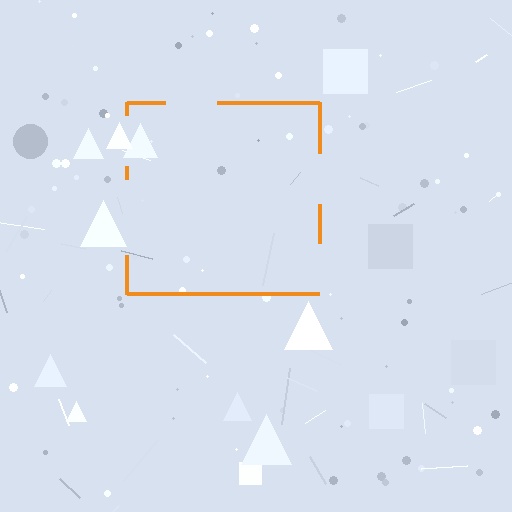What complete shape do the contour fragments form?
The contour fragments form a square.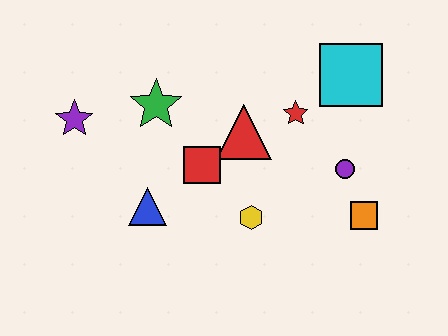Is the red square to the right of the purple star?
Yes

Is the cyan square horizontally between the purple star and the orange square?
Yes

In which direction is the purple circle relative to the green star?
The purple circle is to the right of the green star.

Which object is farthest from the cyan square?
The purple star is farthest from the cyan square.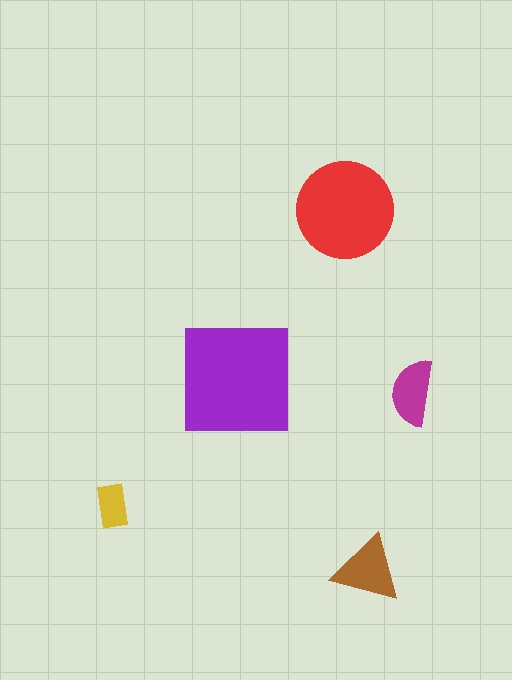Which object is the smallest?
The yellow rectangle.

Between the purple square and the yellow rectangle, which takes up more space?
The purple square.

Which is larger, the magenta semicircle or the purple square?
The purple square.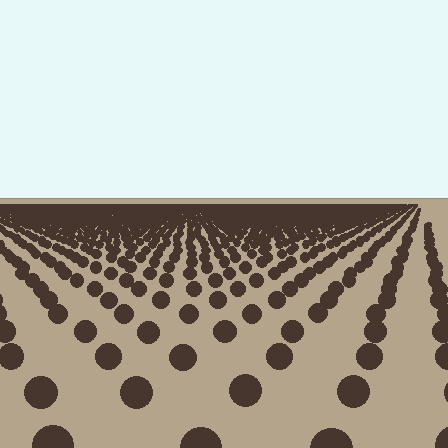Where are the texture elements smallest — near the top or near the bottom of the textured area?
Near the top.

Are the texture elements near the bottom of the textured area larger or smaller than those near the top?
Larger. Near the bottom, elements are closer to the viewer and appear at a bigger on-screen size.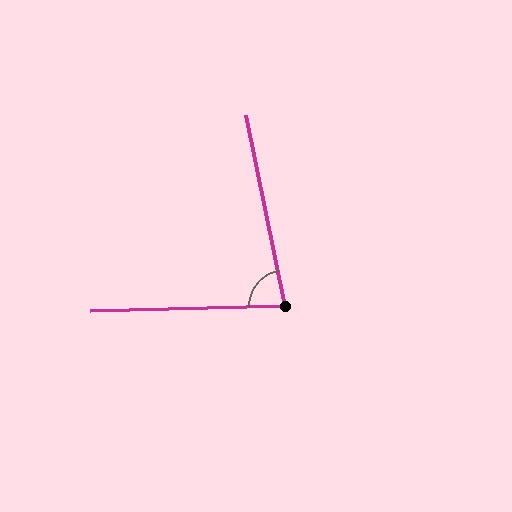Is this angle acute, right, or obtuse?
It is acute.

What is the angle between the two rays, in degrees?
Approximately 80 degrees.